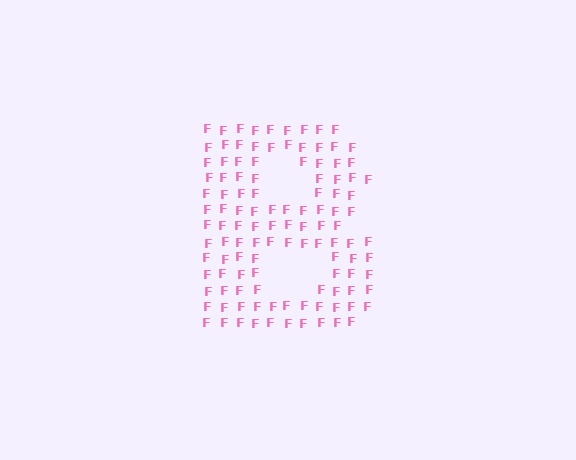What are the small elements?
The small elements are letter F's.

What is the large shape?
The large shape is the letter B.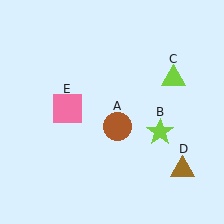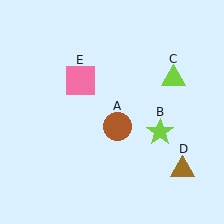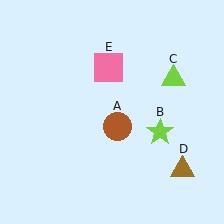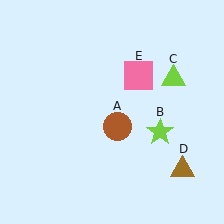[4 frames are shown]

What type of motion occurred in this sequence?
The pink square (object E) rotated clockwise around the center of the scene.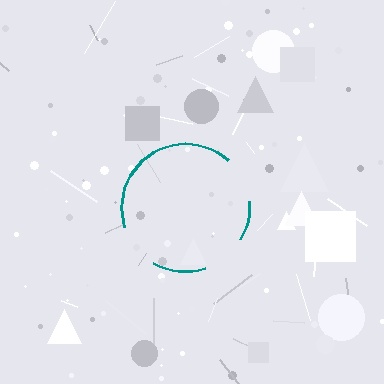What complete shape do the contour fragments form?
The contour fragments form a circle.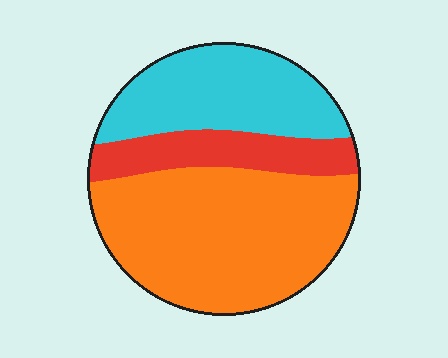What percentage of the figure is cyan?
Cyan takes up between a quarter and a half of the figure.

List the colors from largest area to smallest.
From largest to smallest: orange, cyan, red.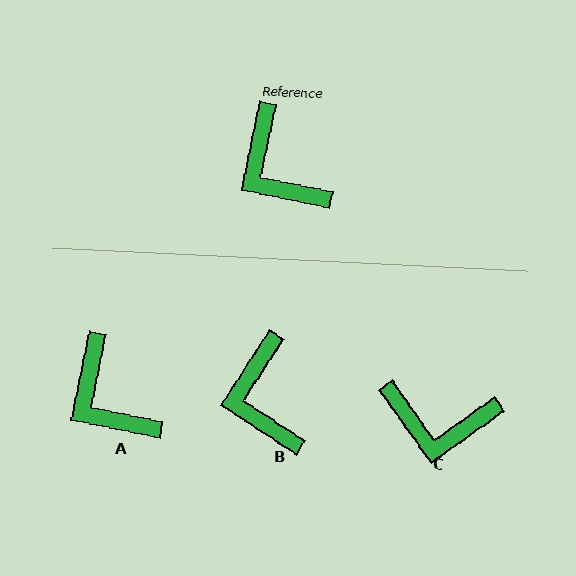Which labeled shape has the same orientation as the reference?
A.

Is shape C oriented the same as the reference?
No, it is off by about 47 degrees.